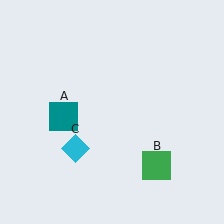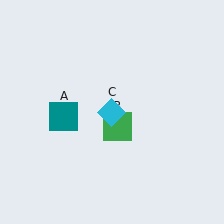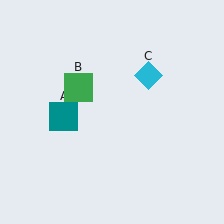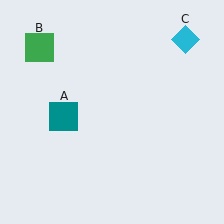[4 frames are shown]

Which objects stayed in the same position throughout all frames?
Teal square (object A) remained stationary.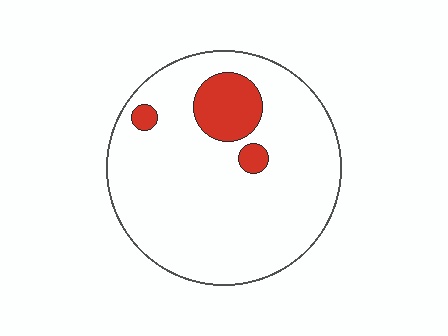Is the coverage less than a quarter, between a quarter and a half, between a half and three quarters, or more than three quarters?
Less than a quarter.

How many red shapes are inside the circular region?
3.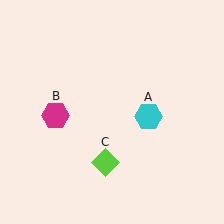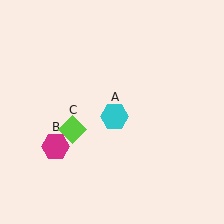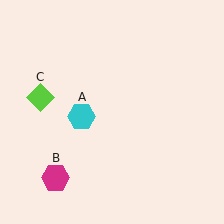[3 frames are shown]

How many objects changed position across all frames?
3 objects changed position: cyan hexagon (object A), magenta hexagon (object B), lime diamond (object C).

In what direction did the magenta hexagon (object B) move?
The magenta hexagon (object B) moved down.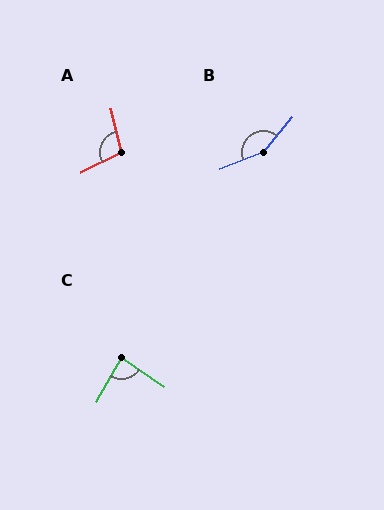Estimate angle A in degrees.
Approximately 104 degrees.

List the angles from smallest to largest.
C (86°), A (104°), B (150°).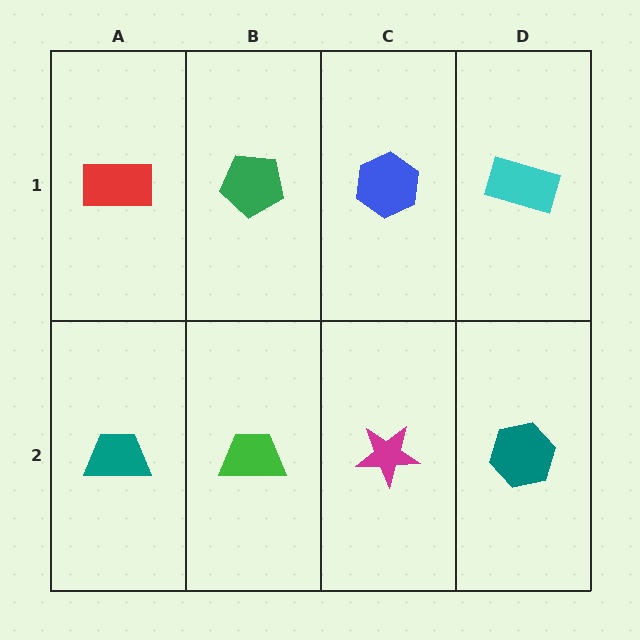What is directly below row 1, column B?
A green trapezoid.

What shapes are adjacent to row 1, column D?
A teal hexagon (row 2, column D), a blue hexagon (row 1, column C).